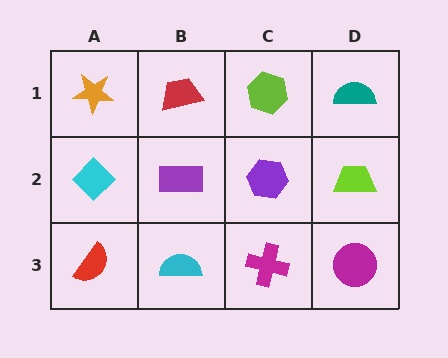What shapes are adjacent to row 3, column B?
A purple rectangle (row 2, column B), a red semicircle (row 3, column A), a magenta cross (row 3, column C).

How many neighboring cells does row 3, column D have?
2.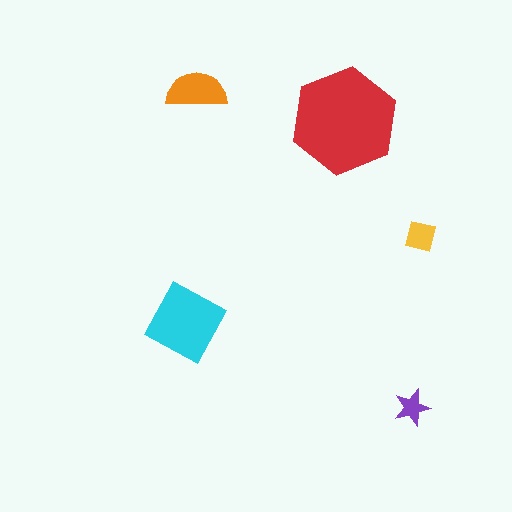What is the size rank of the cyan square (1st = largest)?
2nd.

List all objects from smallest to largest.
The purple star, the yellow square, the orange semicircle, the cyan square, the red hexagon.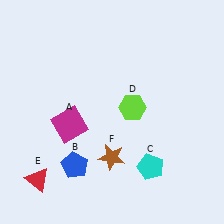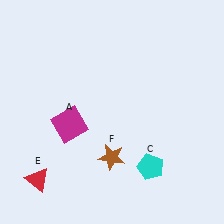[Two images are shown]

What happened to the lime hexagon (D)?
The lime hexagon (D) was removed in Image 2. It was in the top-right area of Image 1.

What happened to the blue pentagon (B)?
The blue pentagon (B) was removed in Image 2. It was in the bottom-left area of Image 1.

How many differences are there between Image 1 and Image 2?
There are 2 differences between the two images.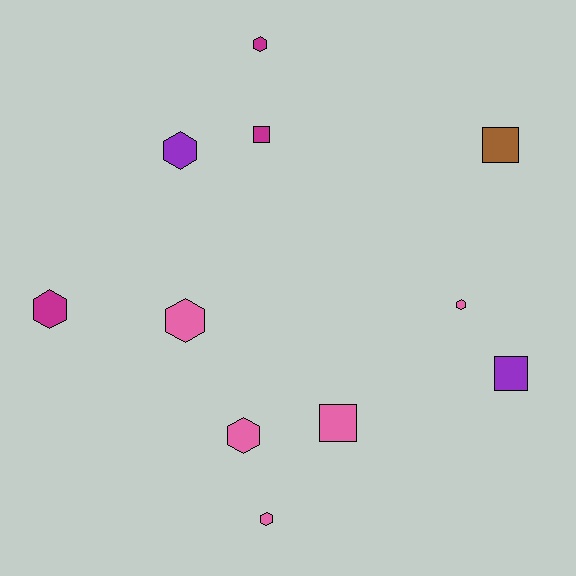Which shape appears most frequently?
Hexagon, with 7 objects.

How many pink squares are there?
There is 1 pink square.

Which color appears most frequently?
Pink, with 5 objects.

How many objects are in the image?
There are 11 objects.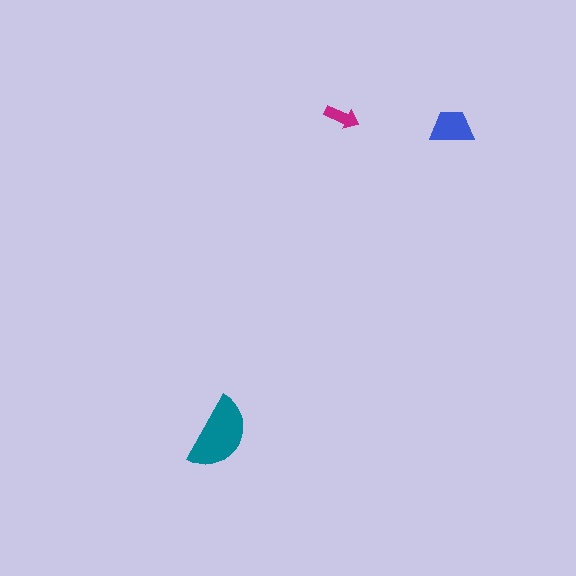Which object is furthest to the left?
The teal semicircle is leftmost.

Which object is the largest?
The teal semicircle.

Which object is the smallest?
The magenta arrow.